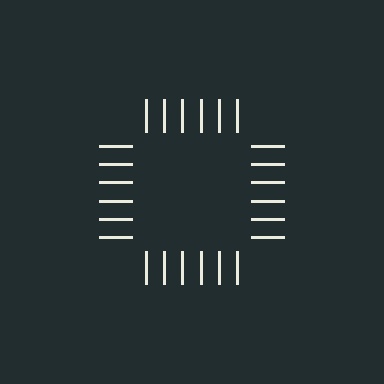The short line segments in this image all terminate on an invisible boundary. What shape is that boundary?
An illusory square — the line segments terminate on its edges but no continuous stroke is drawn.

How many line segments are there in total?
24 — 6 along each of the 4 edges.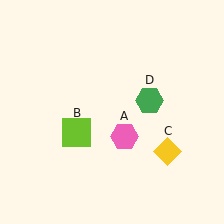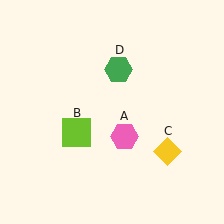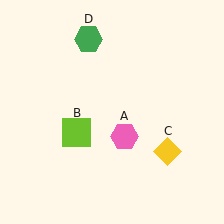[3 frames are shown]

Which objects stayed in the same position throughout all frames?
Pink hexagon (object A) and lime square (object B) and yellow diamond (object C) remained stationary.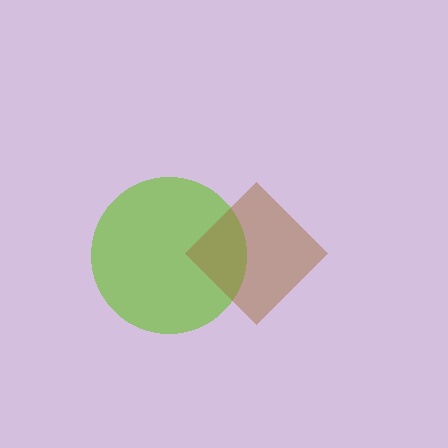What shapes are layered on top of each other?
The layered shapes are: a lime circle, a brown diamond.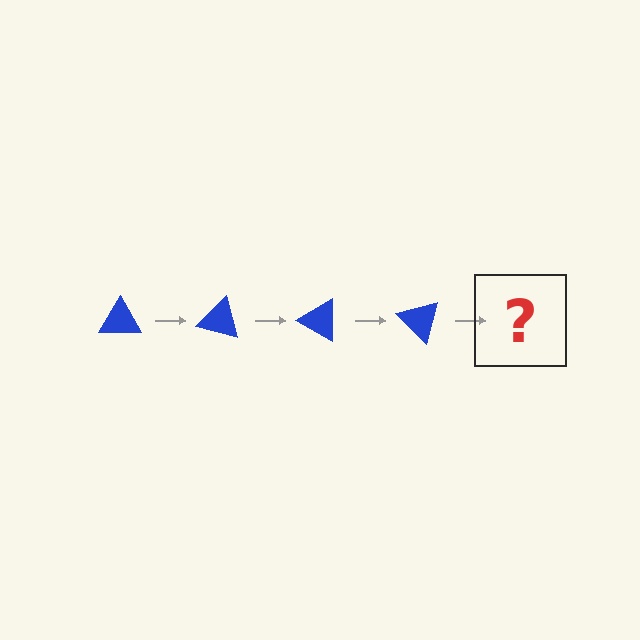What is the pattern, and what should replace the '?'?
The pattern is that the triangle rotates 15 degrees each step. The '?' should be a blue triangle rotated 60 degrees.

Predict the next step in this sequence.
The next step is a blue triangle rotated 60 degrees.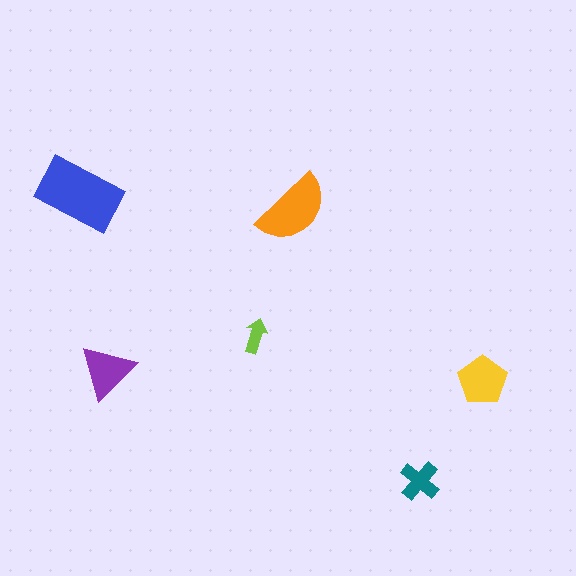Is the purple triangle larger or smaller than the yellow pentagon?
Smaller.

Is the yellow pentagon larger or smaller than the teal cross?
Larger.